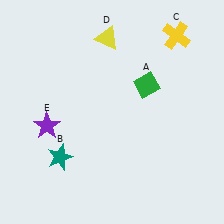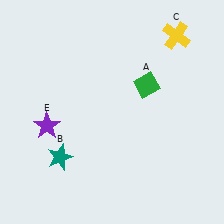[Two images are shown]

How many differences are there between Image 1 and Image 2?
There is 1 difference between the two images.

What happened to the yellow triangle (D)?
The yellow triangle (D) was removed in Image 2. It was in the top-left area of Image 1.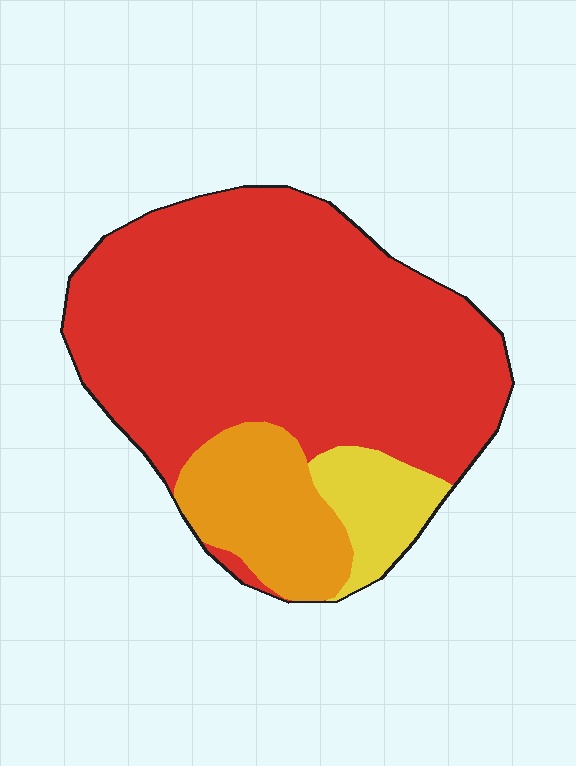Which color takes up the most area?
Red, at roughly 75%.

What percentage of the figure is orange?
Orange takes up about one sixth (1/6) of the figure.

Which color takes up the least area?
Yellow, at roughly 10%.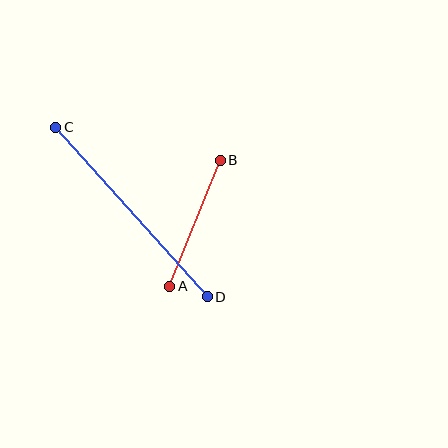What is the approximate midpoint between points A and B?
The midpoint is at approximately (195, 223) pixels.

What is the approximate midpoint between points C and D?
The midpoint is at approximately (132, 212) pixels.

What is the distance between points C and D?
The distance is approximately 227 pixels.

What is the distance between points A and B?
The distance is approximately 136 pixels.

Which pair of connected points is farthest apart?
Points C and D are farthest apart.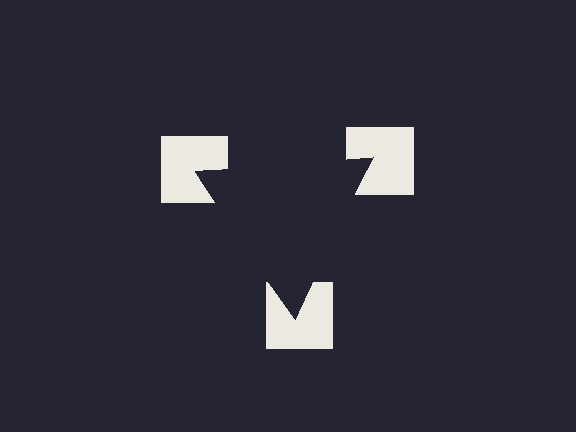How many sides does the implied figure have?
3 sides.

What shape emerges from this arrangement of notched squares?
An illusory triangle — its edges are inferred from the aligned wedge cuts in the notched squares, not physically drawn.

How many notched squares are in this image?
There are 3 — one at each vertex of the illusory triangle.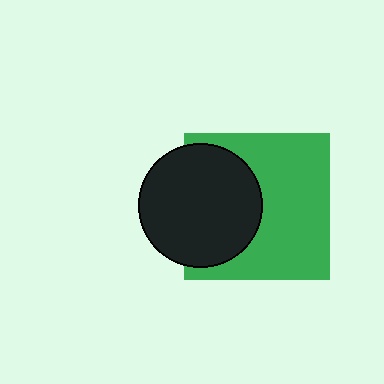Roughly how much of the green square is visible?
About half of it is visible (roughly 61%).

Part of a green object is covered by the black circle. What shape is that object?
It is a square.